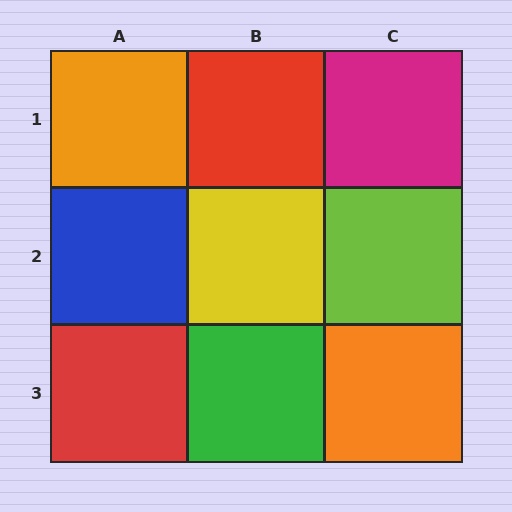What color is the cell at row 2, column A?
Blue.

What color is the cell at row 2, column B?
Yellow.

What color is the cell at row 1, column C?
Magenta.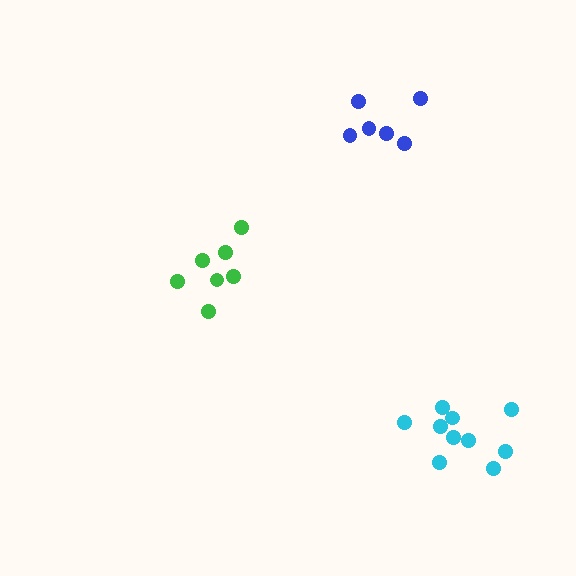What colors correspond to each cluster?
The clusters are colored: blue, green, cyan.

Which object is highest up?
The blue cluster is topmost.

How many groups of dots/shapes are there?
There are 3 groups.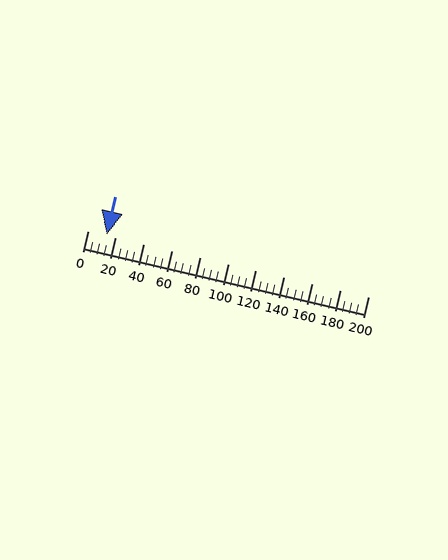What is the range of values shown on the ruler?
The ruler shows values from 0 to 200.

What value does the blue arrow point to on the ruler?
The blue arrow points to approximately 14.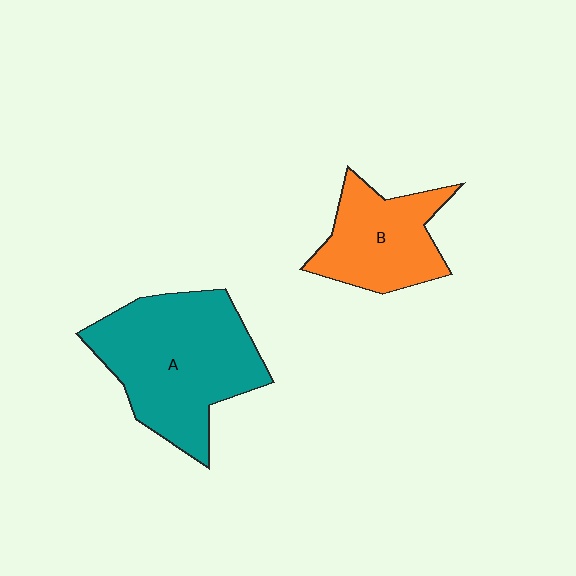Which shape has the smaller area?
Shape B (orange).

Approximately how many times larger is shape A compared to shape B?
Approximately 1.7 times.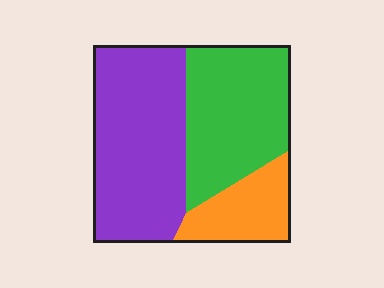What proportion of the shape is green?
Green takes up between a third and a half of the shape.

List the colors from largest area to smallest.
From largest to smallest: purple, green, orange.